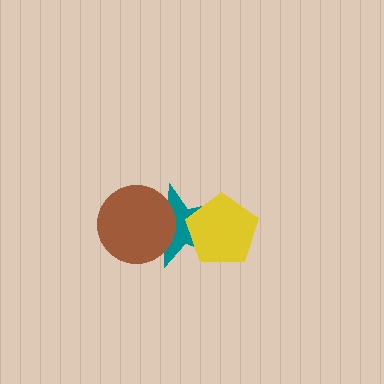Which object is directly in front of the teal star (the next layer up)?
The yellow pentagon is directly in front of the teal star.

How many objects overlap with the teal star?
2 objects overlap with the teal star.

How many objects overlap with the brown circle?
1 object overlaps with the brown circle.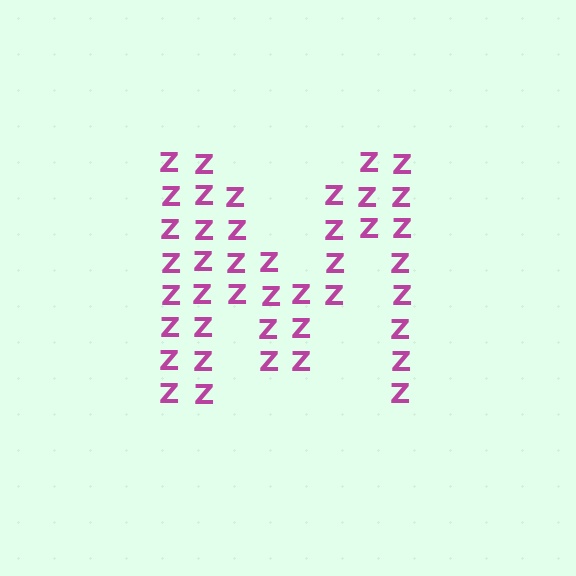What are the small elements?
The small elements are letter Z's.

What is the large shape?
The large shape is the letter M.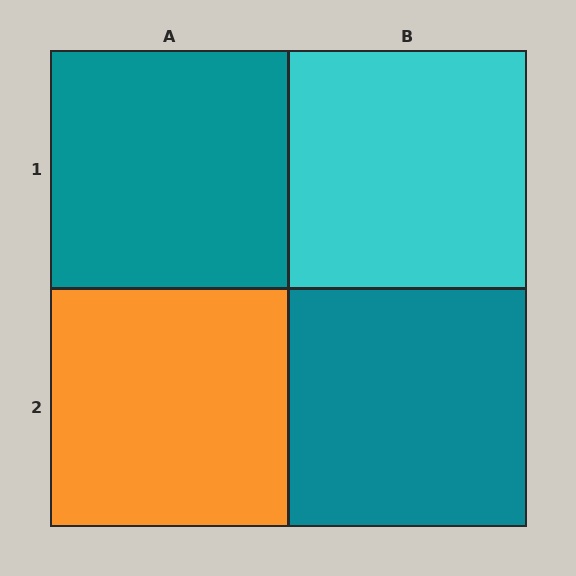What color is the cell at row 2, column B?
Teal.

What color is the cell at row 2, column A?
Orange.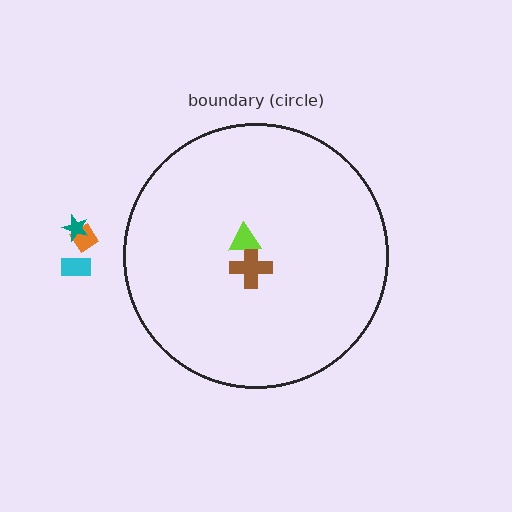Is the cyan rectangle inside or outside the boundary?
Outside.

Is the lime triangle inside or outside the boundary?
Inside.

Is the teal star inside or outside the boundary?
Outside.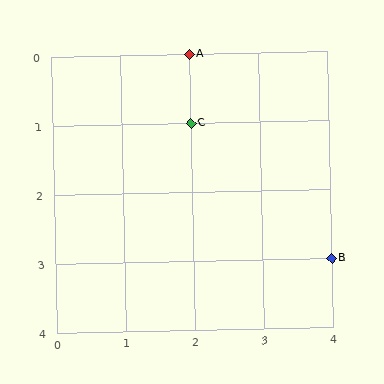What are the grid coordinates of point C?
Point C is at grid coordinates (2, 1).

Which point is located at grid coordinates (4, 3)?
Point B is at (4, 3).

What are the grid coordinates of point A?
Point A is at grid coordinates (2, 0).